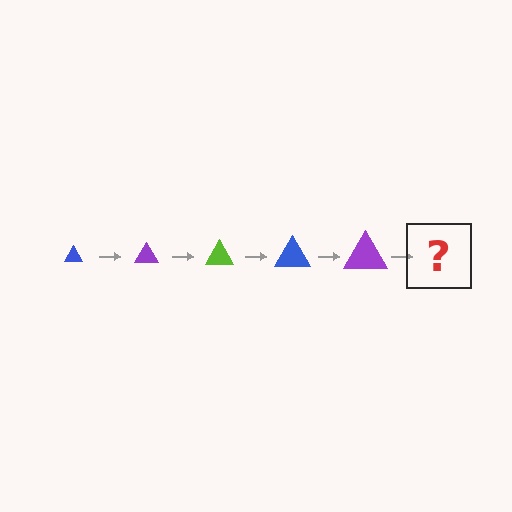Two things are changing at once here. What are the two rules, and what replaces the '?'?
The two rules are that the triangle grows larger each step and the color cycles through blue, purple, and lime. The '?' should be a lime triangle, larger than the previous one.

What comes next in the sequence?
The next element should be a lime triangle, larger than the previous one.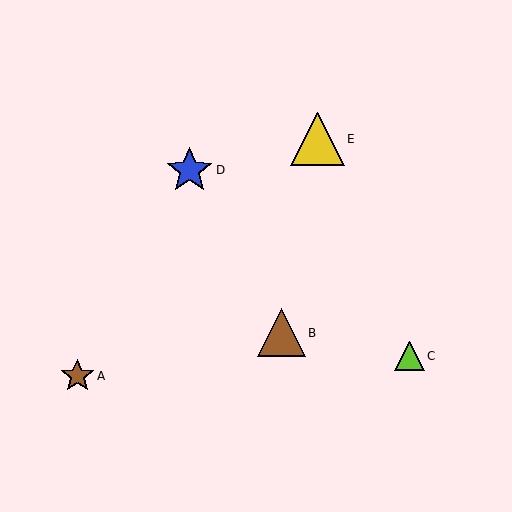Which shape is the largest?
The yellow triangle (labeled E) is the largest.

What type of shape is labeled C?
Shape C is a lime triangle.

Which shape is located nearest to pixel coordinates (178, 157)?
The blue star (labeled D) at (189, 170) is nearest to that location.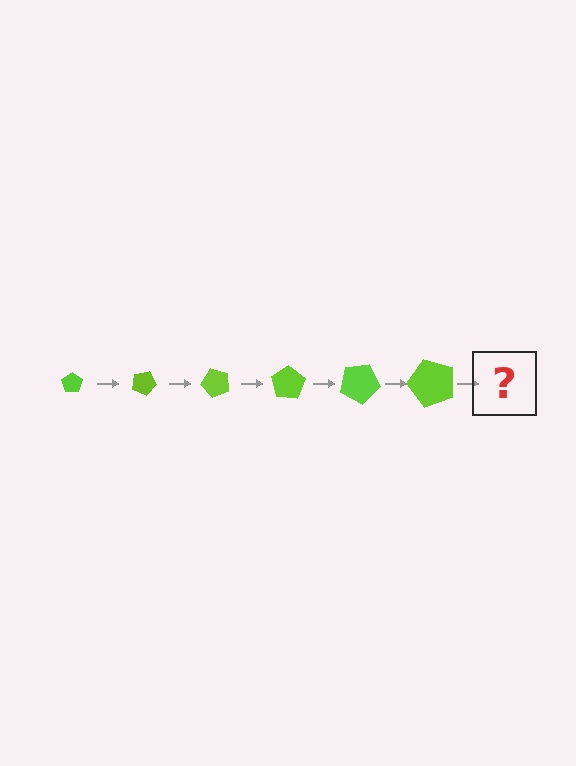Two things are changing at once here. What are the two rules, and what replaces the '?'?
The two rules are that the pentagon grows larger each step and it rotates 25 degrees each step. The '?' should be a pentagon, larger than the previous one and rotated 150 degrees from the start.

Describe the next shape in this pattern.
It should be a pentagon, larger than the previous one and rotated 150 degrees from the start.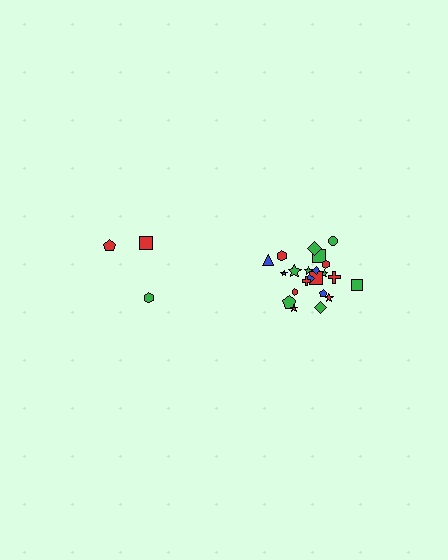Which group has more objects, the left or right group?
The right group.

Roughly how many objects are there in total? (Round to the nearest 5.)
Roughly 25 objects in total.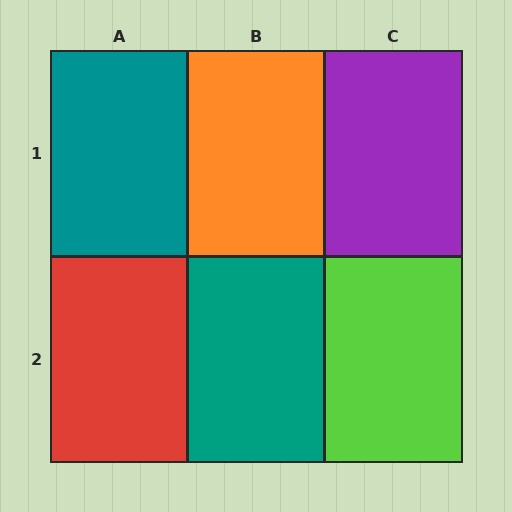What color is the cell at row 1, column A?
Teal.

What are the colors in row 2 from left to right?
Red, teal, lime.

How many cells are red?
1 cell is red.